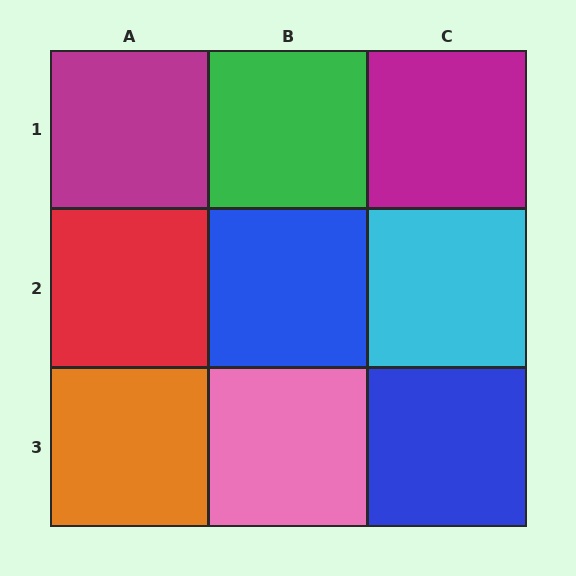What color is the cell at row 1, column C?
Magenta.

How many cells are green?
1 cell is green.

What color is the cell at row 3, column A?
Orange.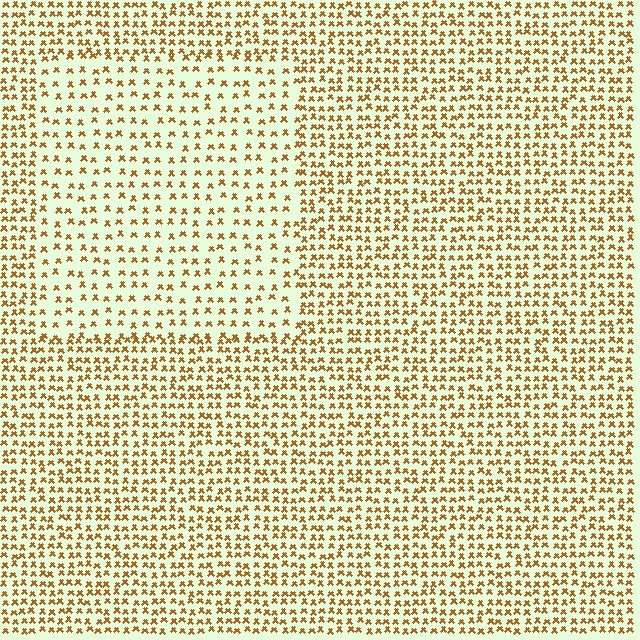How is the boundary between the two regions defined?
The boundary is defined by a change in element density (approximately 1.9x ratio). All elements are the same color, size, and shape.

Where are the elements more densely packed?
The elements are more densely packed outside the rectangle boundary.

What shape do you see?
I see a rectangle.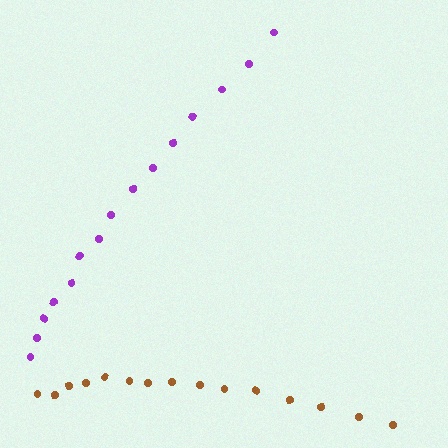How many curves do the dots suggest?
There are 2 distinct paths.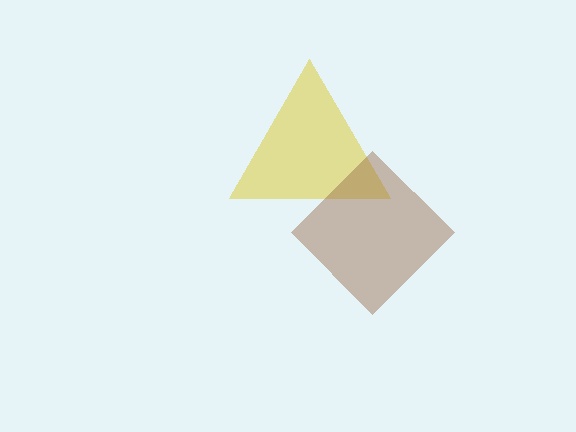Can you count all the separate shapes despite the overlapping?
Yes, there are 2 separate shapes.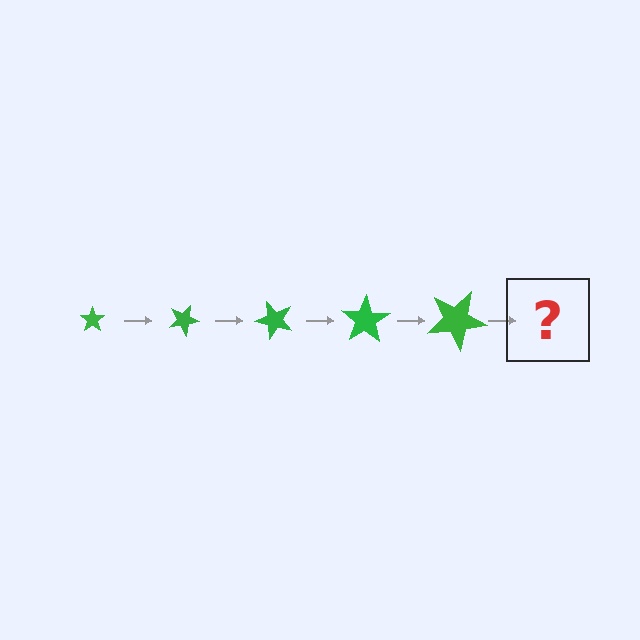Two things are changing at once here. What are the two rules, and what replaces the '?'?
The two rules are that the star grows larger each step and it rotates 25 degrees each step. The '?' should be a star, larger than the previous one and rotated 125 degrees from the start.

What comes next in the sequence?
The next element should be a star, larger than the previous one and rotated 125 degrees from the start.